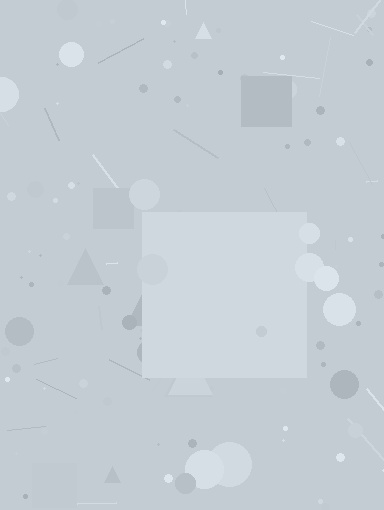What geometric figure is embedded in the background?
A square is embedded in the background.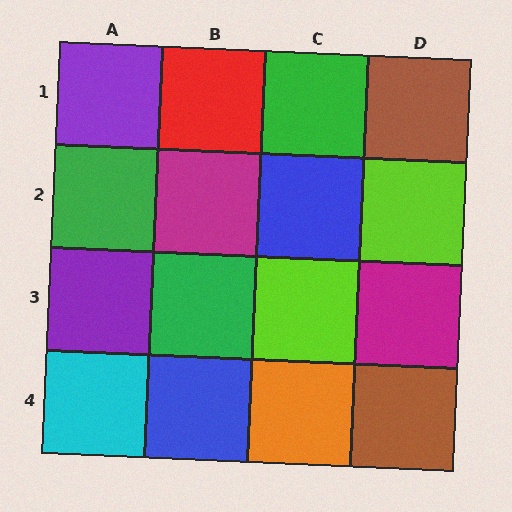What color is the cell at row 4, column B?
Blue.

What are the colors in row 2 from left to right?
Green, magenta, blue, lime.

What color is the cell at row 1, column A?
Purple.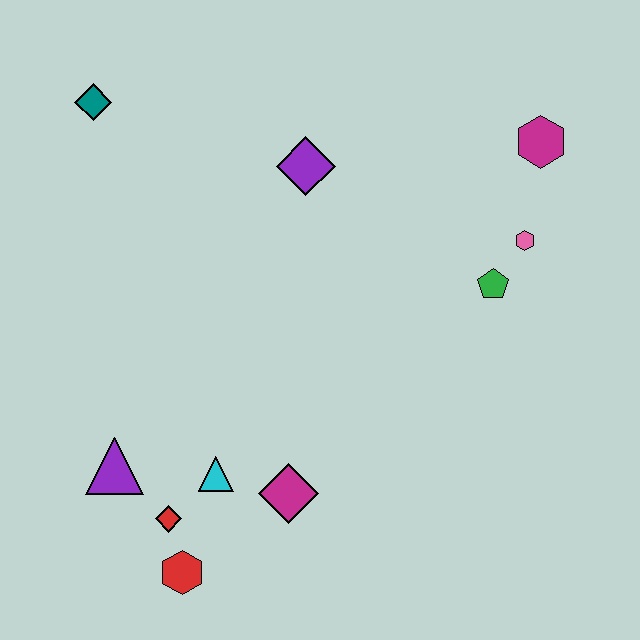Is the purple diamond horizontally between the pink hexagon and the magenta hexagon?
No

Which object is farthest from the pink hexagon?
The red hexagon is farthest from the pink hexagon.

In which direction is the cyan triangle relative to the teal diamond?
The cyan triangle is below the teal diamond.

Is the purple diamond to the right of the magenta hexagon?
No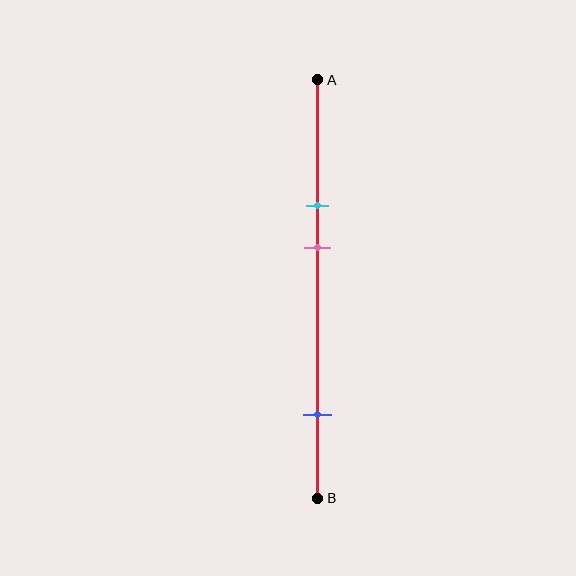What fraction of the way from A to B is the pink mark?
The pink mark is approximately 40% (0.4) of the way from A to B.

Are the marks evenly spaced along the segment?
No, the marks are not evenly spaced.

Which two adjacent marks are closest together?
The cyan and pink marks are the closest adjacent pair.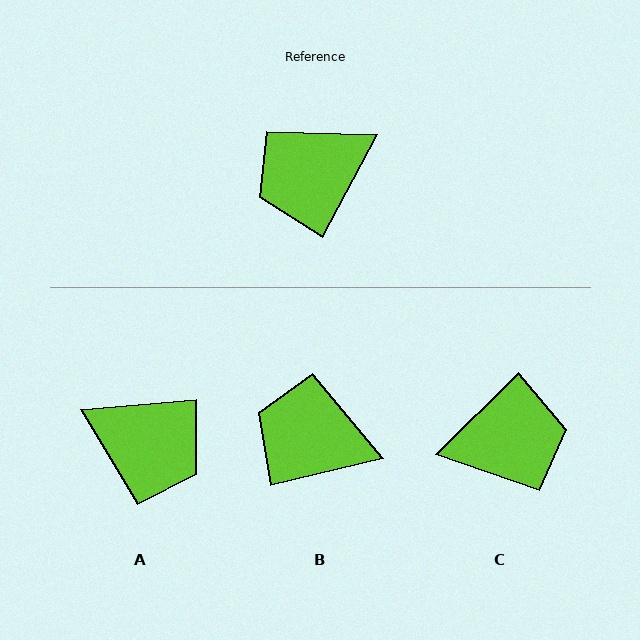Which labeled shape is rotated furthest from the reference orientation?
C, about 162 degrees away.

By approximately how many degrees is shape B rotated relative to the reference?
Approximately 49 degrees clockwise.